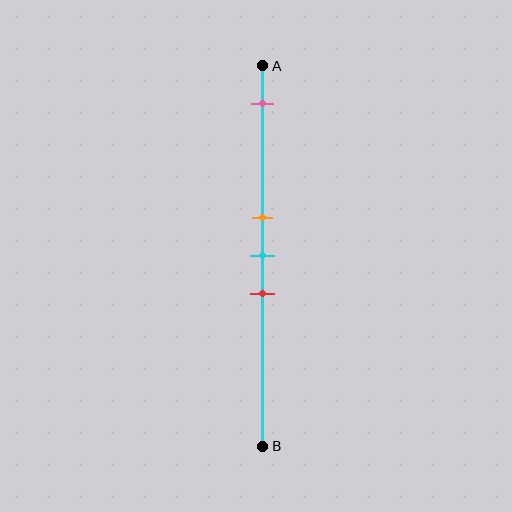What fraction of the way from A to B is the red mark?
The red mark is approximately 60% (0.6) of the way from A to B.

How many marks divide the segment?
There are 4 marks dividing the segment.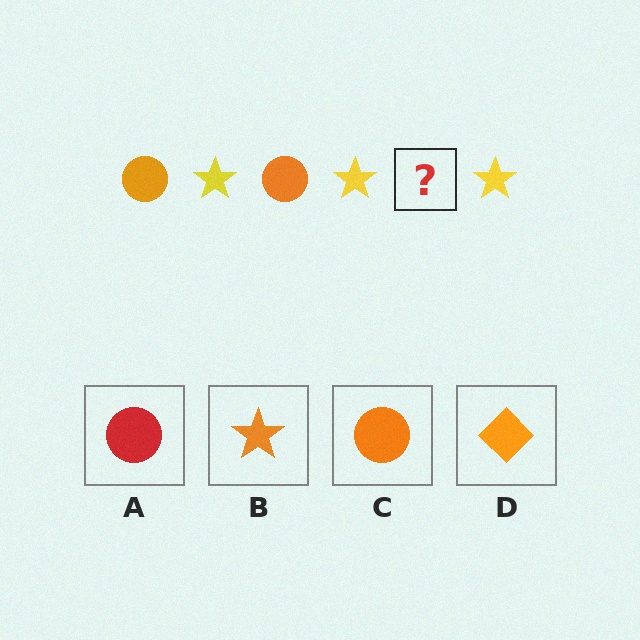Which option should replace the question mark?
Option C.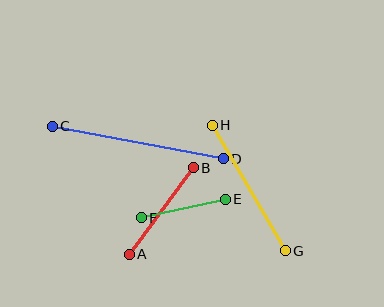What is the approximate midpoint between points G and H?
The midpoint is at approximately (249, 188) pixels.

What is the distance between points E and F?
The distance is approximately 86 pixels.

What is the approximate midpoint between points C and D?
The midpoint is at approximately (138, 143) pixels.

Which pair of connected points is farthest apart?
Points C and D are farthest apart.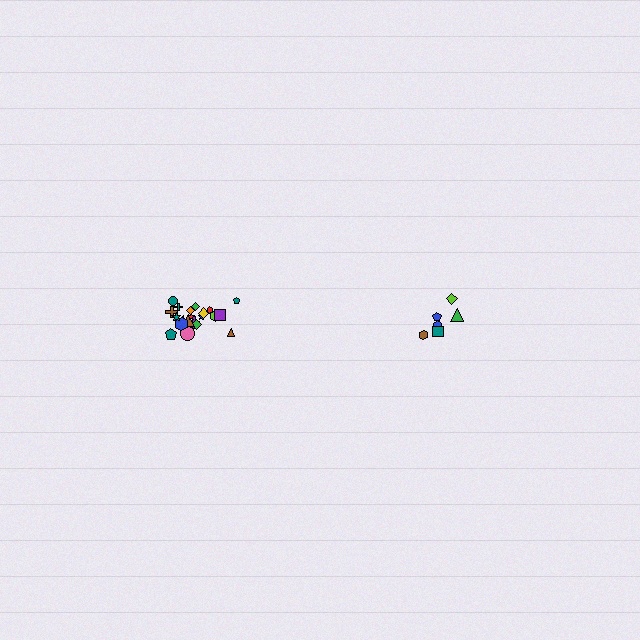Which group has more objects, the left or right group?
The left group.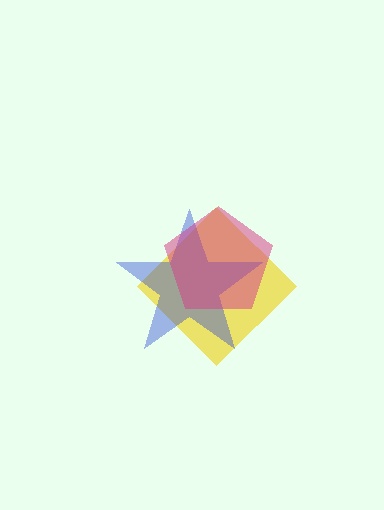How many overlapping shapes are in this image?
There are 3 overlapping shapes in the image.